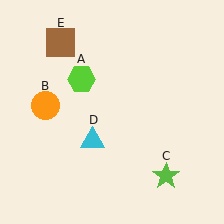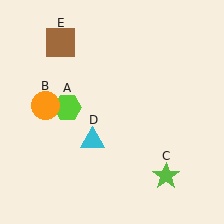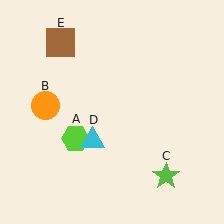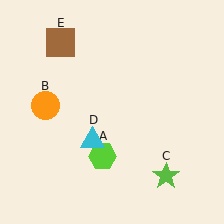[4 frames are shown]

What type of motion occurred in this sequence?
The lime hexagon (object A) rotated counterclockwise around the center of the scene.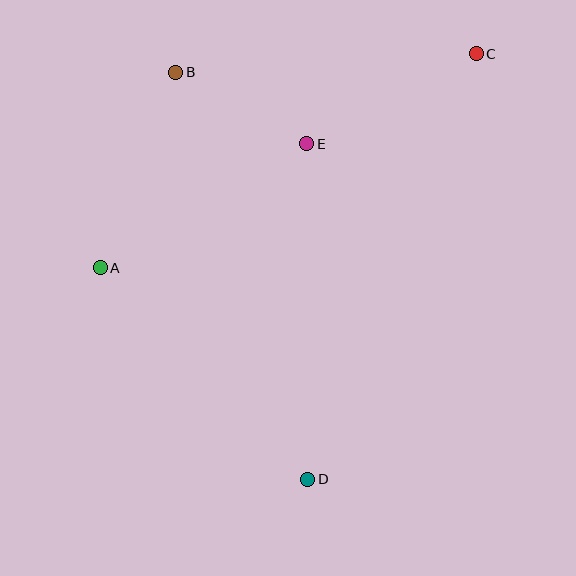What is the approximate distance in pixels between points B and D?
The distance between B and D is approximately 428 pixels.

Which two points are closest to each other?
Points B and E are closest to each other.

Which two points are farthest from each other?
Points C and D are farthest from each other.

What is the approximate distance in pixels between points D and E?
The distance between D and E is approximately 335 pixels.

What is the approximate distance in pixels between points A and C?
The distance between A and C is approximately 433 pixels.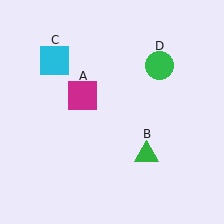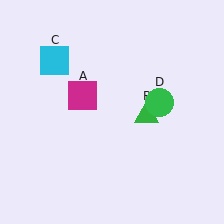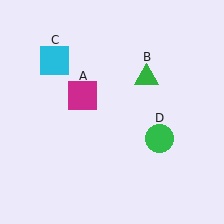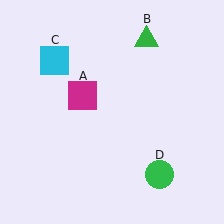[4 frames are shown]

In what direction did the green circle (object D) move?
The green circle (object D) moved down.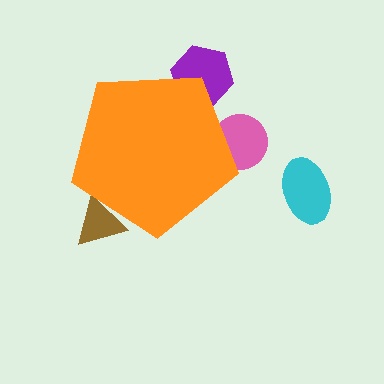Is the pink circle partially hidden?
Yes, the pink circle is partially hidden behind the orange pentagon.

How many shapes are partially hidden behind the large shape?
3 shapes are partially hidden.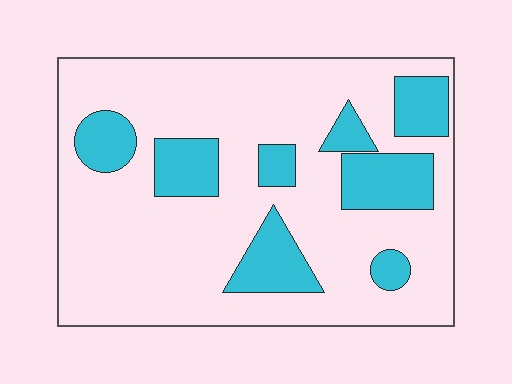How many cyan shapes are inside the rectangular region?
8.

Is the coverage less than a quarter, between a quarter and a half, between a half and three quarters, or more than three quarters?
Less than a quarter.